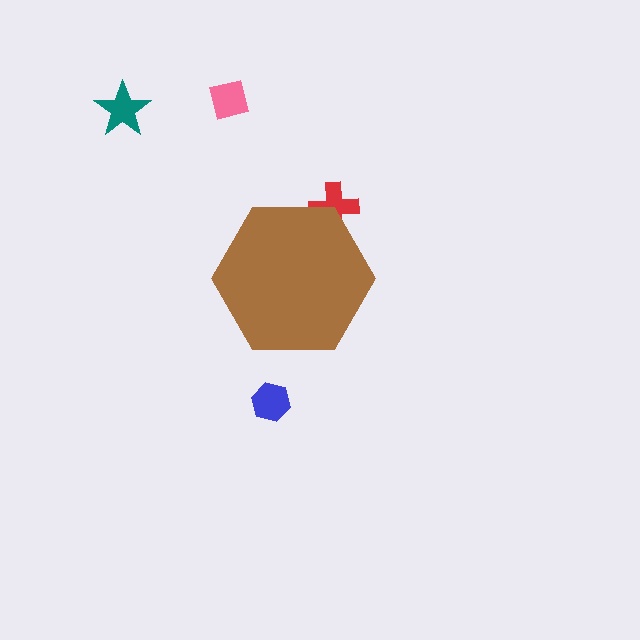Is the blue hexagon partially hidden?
No, the blue hexagon is fully visible.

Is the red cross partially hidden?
Yes, the red cross is partially hidden behind the brown hexagon.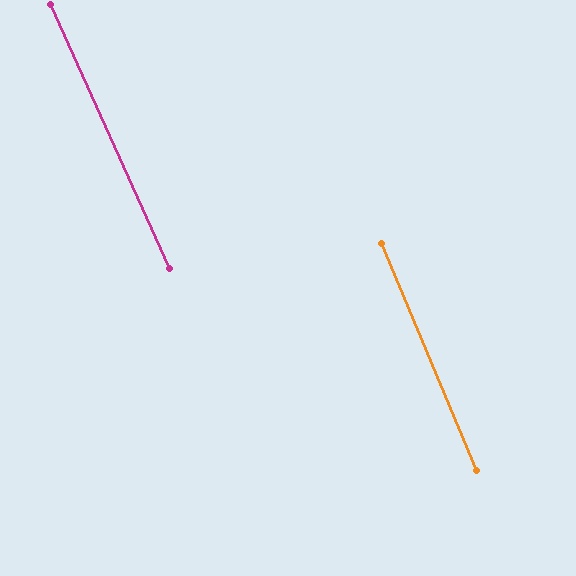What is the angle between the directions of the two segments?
Approximately 1 degree.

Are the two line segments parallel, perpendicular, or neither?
Parallel — their directions differ by only 1.4°.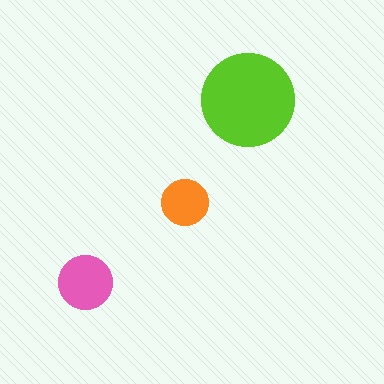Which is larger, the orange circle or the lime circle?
The lime one.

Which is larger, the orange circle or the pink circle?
The pink one.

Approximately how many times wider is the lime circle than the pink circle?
About 1.5 times wider.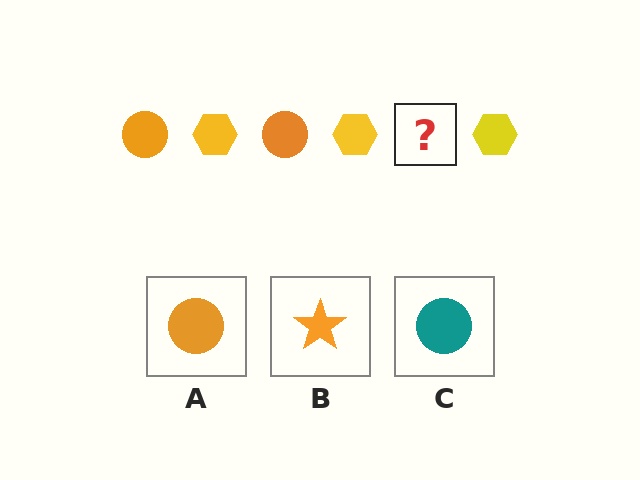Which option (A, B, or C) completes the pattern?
A.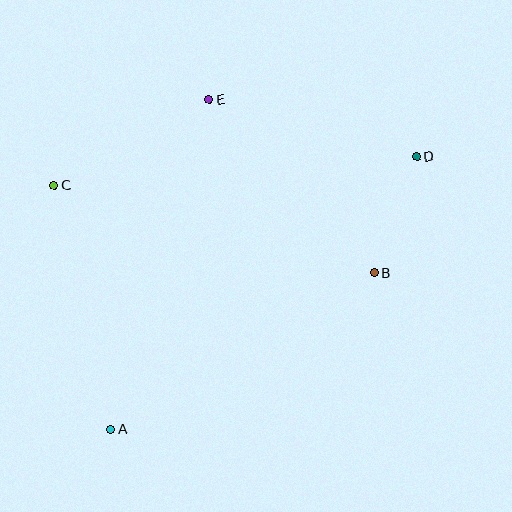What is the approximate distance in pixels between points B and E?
The distance between B and E is approximately 239 pixels.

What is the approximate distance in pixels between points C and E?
The distance between C and E is approximately 177 pixels.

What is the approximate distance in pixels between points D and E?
The distance between D and E is approximately 215 pixels.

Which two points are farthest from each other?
Points A and D are farthest from each other.